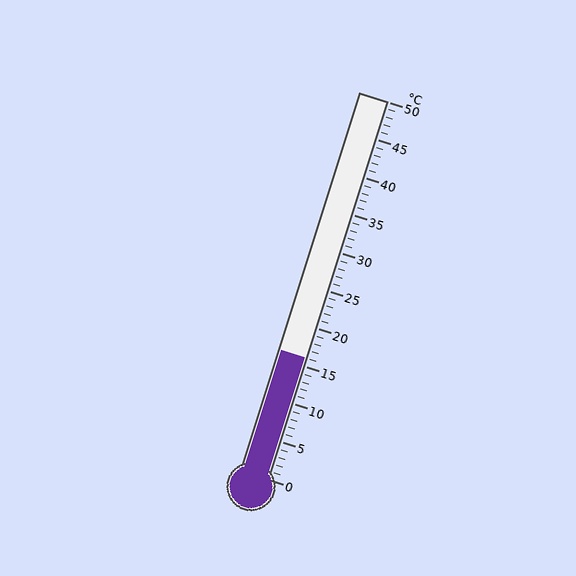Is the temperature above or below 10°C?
The temperature is above 10°C.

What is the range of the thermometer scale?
The thermometer scale ranges from 0°C to 50°C.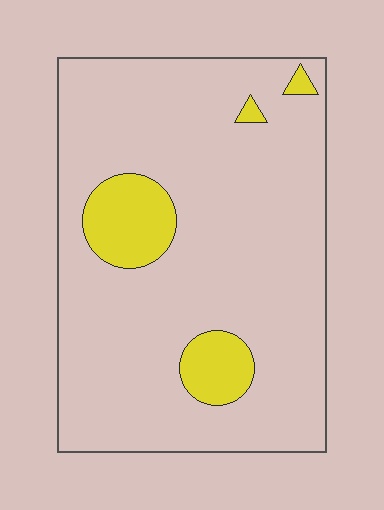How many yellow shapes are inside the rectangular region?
4.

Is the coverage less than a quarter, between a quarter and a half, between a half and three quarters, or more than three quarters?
Less than a quarter.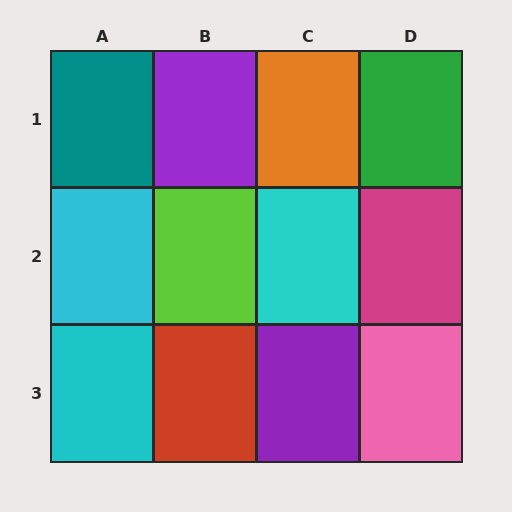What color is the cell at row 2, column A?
Cyan.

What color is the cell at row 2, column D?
Magenta.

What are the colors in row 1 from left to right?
Teal, purple, orange, green.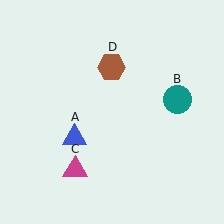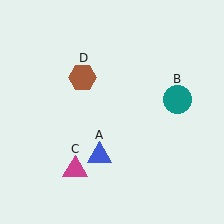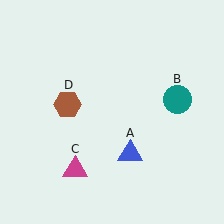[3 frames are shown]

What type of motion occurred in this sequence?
The blue triangle (object A), brown hexagon (object D) rotated counterclockwise around the center of the scene.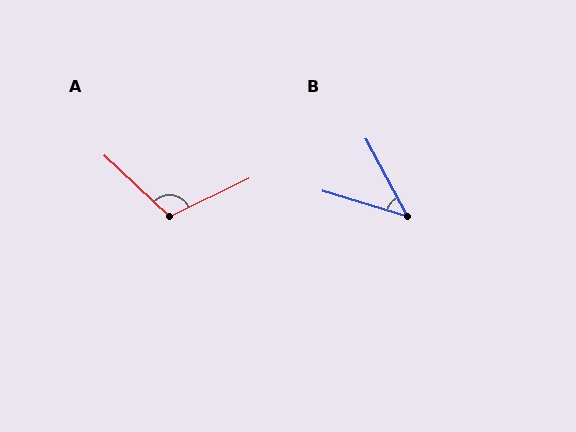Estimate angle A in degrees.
Approximately 111 degrees.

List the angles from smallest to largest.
B (45°), A (111°).